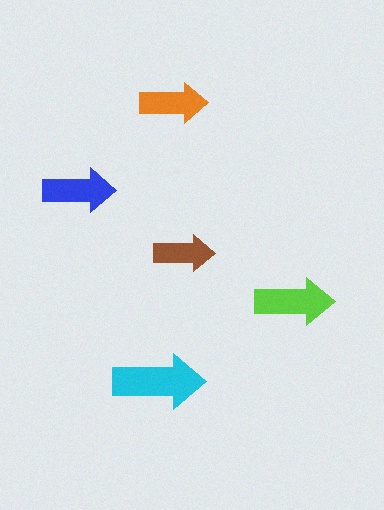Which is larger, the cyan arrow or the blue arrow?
The cyan one.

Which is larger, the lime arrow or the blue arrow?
The lime one.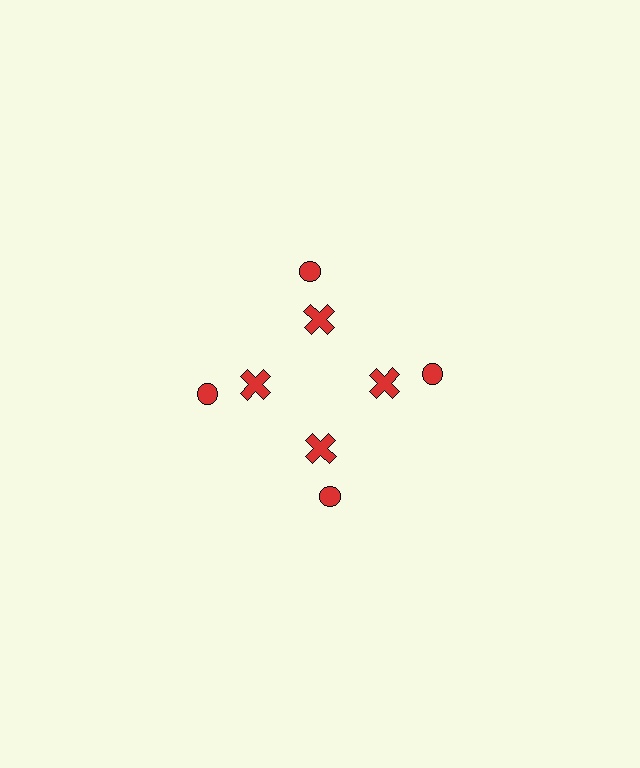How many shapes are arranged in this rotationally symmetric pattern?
There are 8 shapes, arranged in 4 groups of 2.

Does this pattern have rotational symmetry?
Yes, this pattern has 4-fold rotational symmetry. It looks the same after rotating 90 degrees around the center.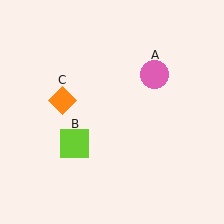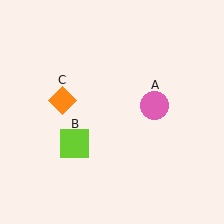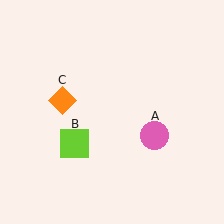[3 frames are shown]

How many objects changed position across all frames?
1 object changed position: pink circle (object A).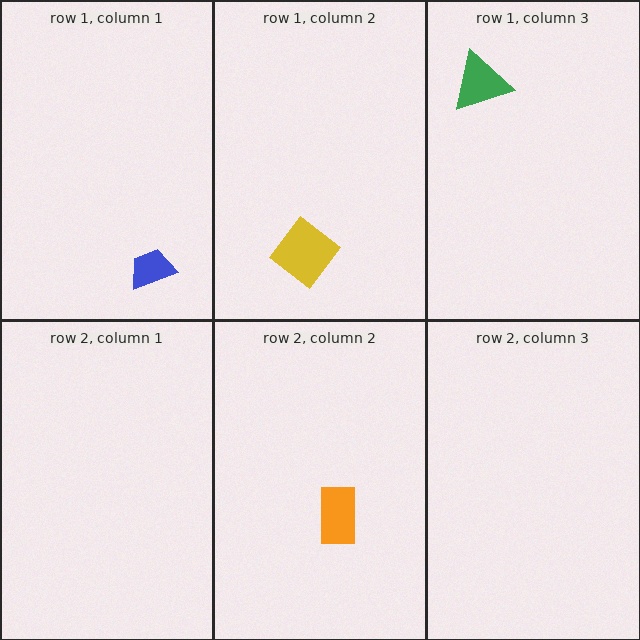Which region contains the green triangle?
The row 1, column 3 region.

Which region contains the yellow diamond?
The row 1, column 2 region.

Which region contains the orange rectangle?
The row 2, column 2 region.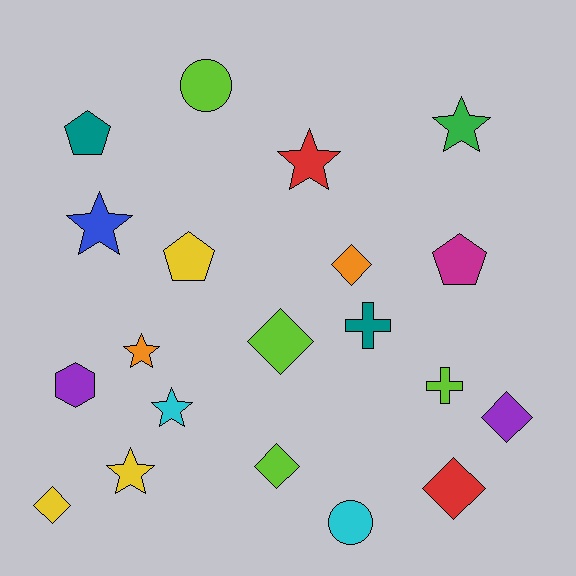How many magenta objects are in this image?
There is 1 magenta object.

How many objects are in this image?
There are 20 objects.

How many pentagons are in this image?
There are 3 pentagons.